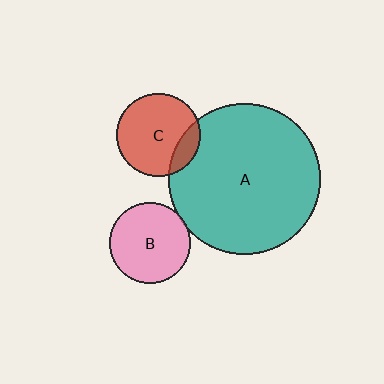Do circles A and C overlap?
Yes.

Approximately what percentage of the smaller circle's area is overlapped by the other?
Approximately 15%.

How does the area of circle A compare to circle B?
Approximately 3.5 times.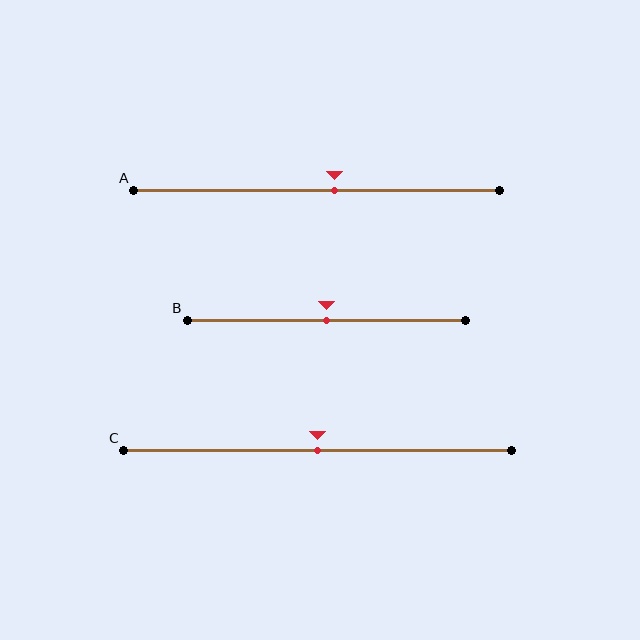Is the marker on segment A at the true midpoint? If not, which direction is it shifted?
No, the marker on segment A is shifted to the right by about 5% of the segment length.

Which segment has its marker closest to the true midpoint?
Segment B has its marker closest to the true midpoint.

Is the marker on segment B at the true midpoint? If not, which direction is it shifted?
Yes, the marker on segment B is at the true midpoint.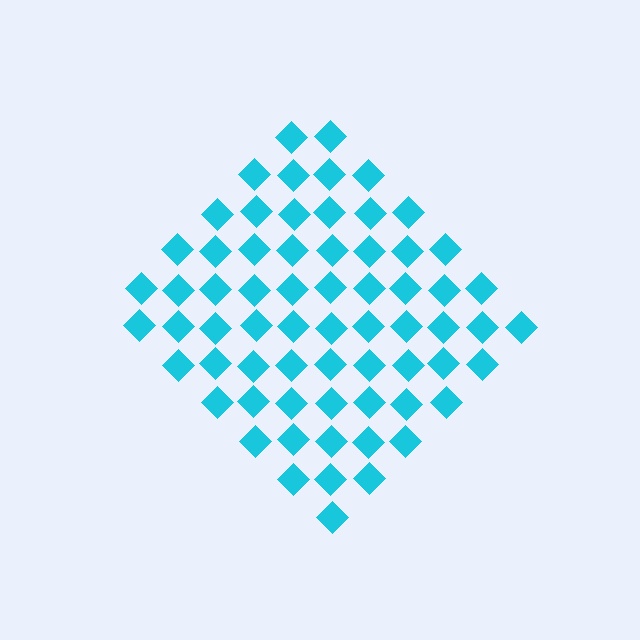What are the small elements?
The small elements are diamonds.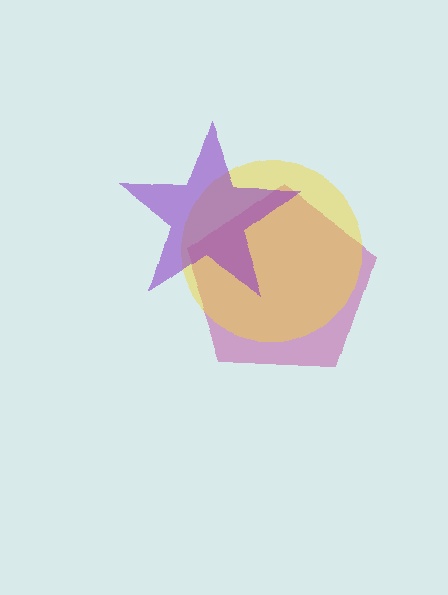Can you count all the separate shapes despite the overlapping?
Yes, there are 3 separate shapes.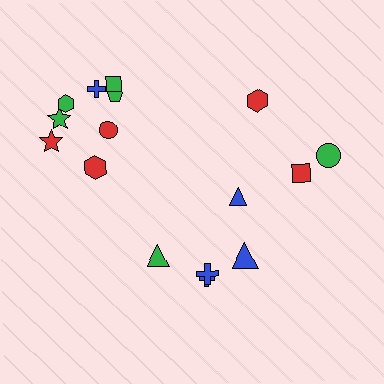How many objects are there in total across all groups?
There are 16 objects.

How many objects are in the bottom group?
There are 4 objects.